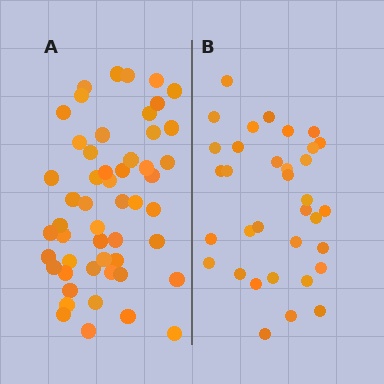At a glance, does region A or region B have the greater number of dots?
Region A (the left region) has more dots.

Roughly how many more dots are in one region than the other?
Region A has approximately 20 more dots than region B.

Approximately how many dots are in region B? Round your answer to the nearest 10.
About 30 dots. (The exact count is 34, which rounds to 30.)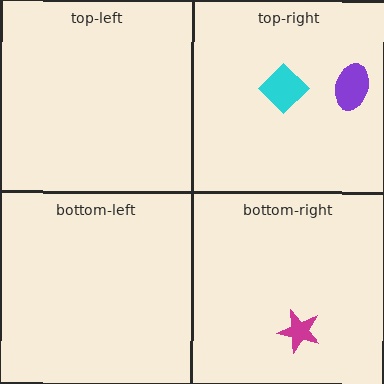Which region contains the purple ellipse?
The top-right region.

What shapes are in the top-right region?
The purple ellipse, the cyan diamond.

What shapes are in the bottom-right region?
The magenta star.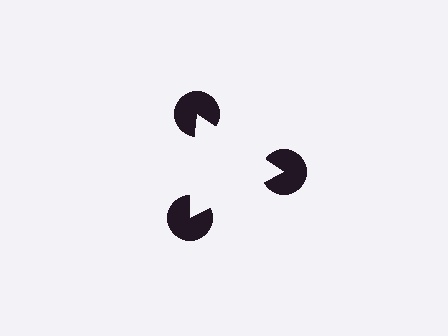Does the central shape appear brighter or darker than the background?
It typically appears slightly brighter than the background, even though no actual brightness change is drawn.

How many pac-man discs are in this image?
There are 3 — one at each vertex of the illusory triangle.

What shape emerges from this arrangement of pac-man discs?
An illusory triangle — its edges are inferred from the aligned wedge cuts in the pac-man discs, not physically drawn.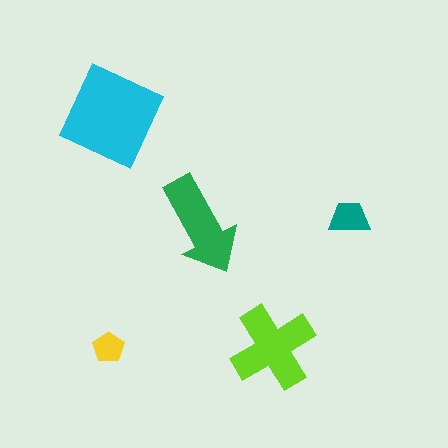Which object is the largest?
The cyan square.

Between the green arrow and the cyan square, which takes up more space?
The cyan square.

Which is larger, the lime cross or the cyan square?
The cyan square.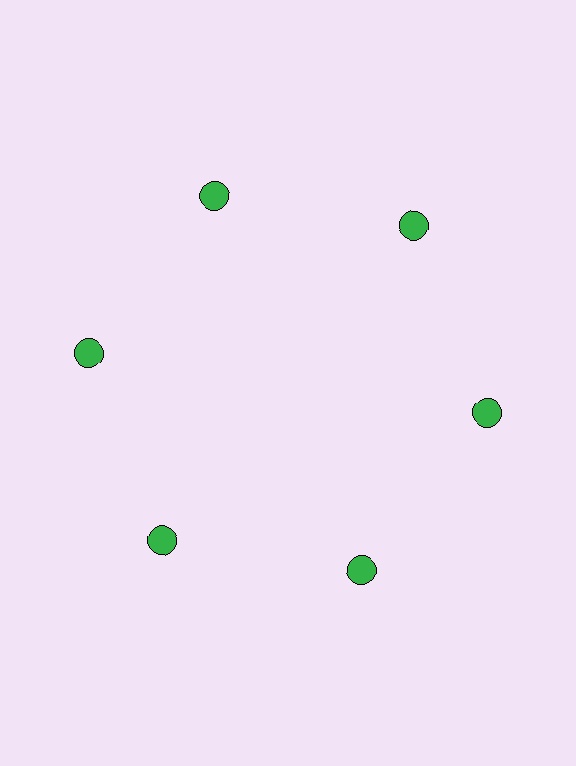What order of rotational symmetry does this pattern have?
This pattern has 6-fold rotational symmetry.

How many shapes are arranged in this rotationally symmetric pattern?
There are 6 shapes, arranged in 6 groups of 1.